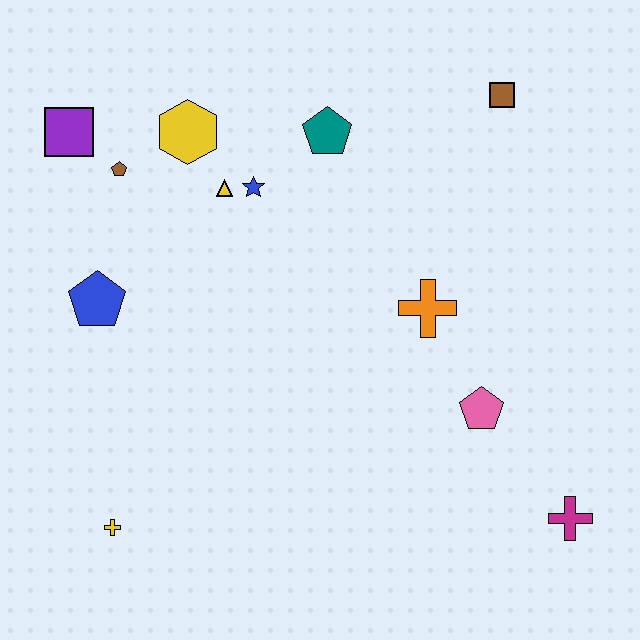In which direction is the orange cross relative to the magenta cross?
The orange cross is above the magenta cross.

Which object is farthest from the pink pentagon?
The purple square is farthest from the pink pentagon.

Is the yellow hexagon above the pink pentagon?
Yes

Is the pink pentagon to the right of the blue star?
Yes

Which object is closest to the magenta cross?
The pink pentagon is closest to the magenta cross.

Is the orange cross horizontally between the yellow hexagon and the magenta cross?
Yes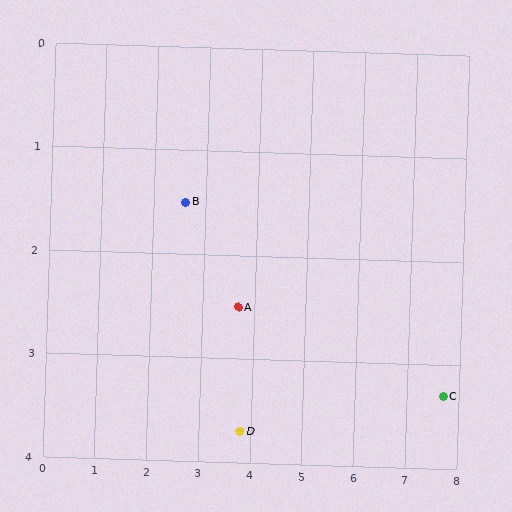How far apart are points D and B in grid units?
Points D and B are about 2.5 grid units apart.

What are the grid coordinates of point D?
Point D is at approximately (3.8, 3.7).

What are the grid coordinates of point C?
Point C is at approximately (7.7, 3.3).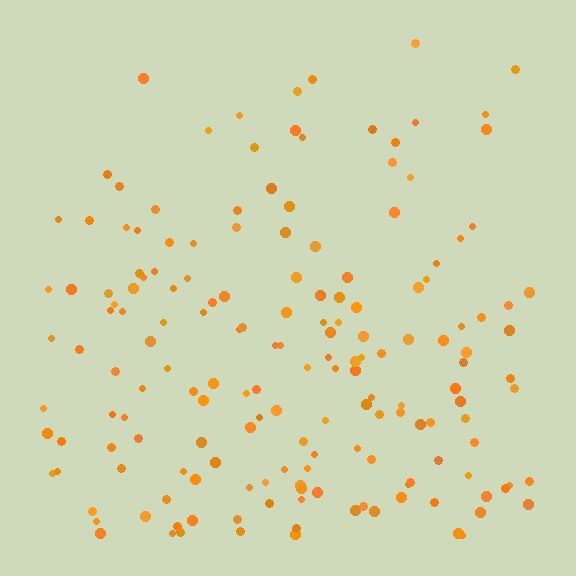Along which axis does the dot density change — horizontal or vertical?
Vertical.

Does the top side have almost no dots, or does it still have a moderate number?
Still a moderate number, just noticeably fewer than the bottom.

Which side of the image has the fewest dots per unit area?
The top.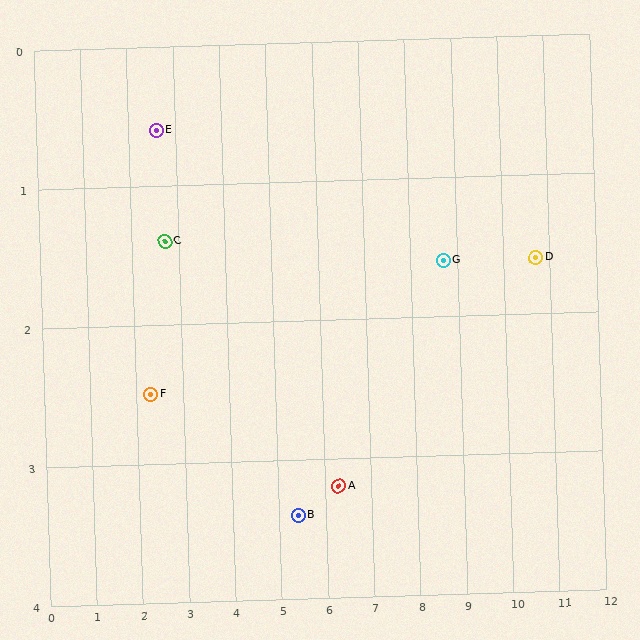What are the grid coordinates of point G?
Point G is at approximately (8.7, 1.6).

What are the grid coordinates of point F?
Point F is at approximately (2.3, 2.5).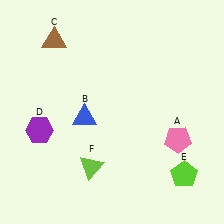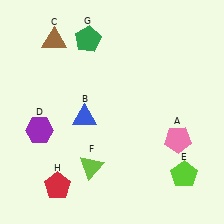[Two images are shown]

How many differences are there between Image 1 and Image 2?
There are 2 differences between the two images.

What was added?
A green pentagon (G), a red pentagon (H) were added in Image 2.